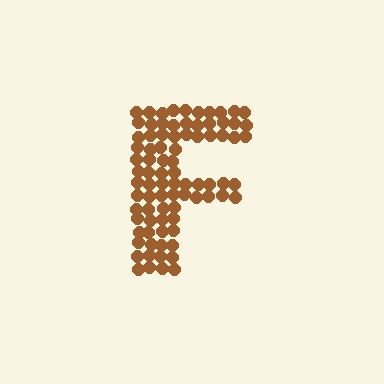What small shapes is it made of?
It is made of small circles.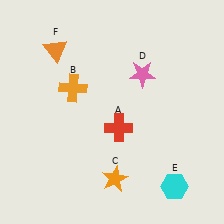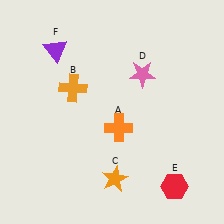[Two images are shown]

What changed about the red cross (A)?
In Image 1, A is red. In Image 2, it changed to orange.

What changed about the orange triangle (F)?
In Image 1, F is orange. In Image 2, it changed to purple.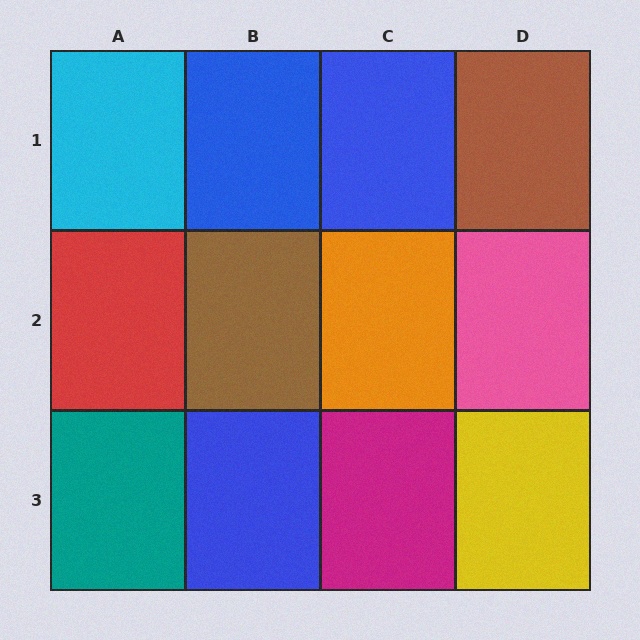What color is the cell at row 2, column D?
Pink.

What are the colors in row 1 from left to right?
Cyan, blue, blue, brown.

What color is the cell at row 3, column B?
Blue.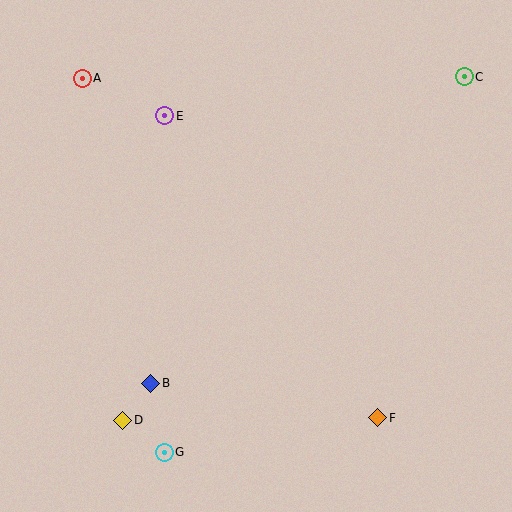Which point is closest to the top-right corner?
Point C is closest to the top-right corner.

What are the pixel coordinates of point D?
Point D is at (123, 420).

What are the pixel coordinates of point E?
Point E is at (165, 116).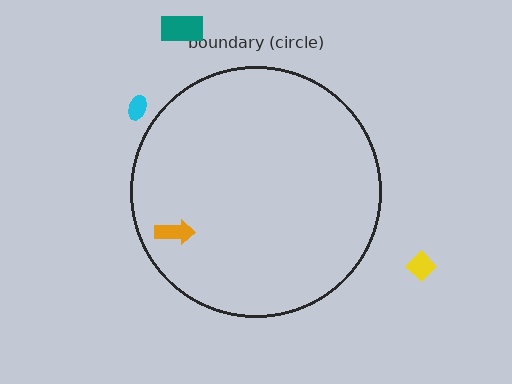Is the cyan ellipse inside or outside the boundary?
Outside.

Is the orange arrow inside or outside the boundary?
Inside.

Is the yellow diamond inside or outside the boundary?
Outside.